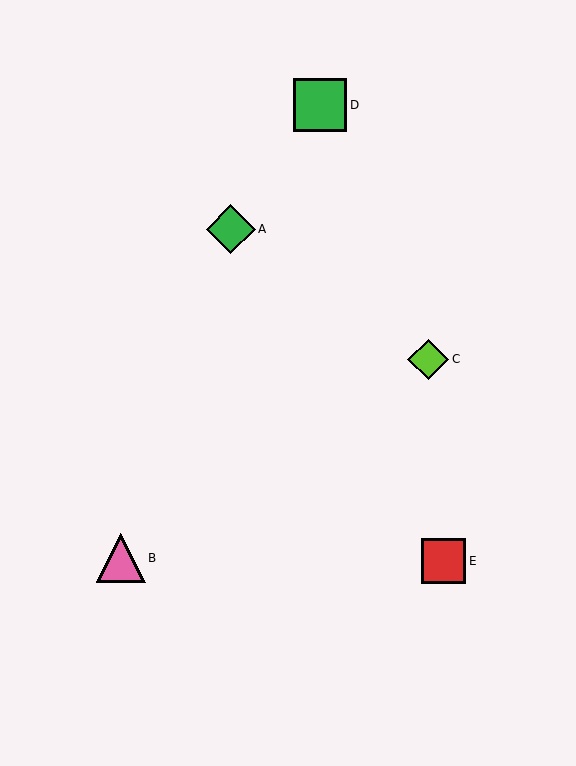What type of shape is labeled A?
Shape A is a green diamond.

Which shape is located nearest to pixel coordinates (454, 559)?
The red square (labeled E) at (443, 561) is nearest to that location.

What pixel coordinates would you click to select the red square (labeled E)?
Click at (443, 561) to select the red square E.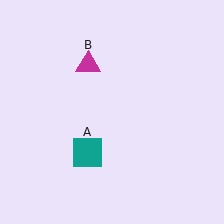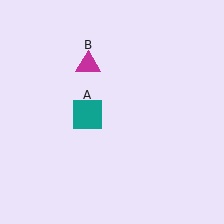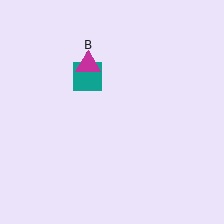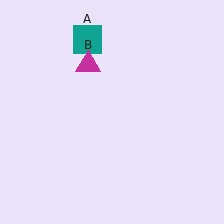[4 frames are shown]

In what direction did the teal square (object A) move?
The teal square (object A) moved up.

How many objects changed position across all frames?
1 object changed position: teal square (object A).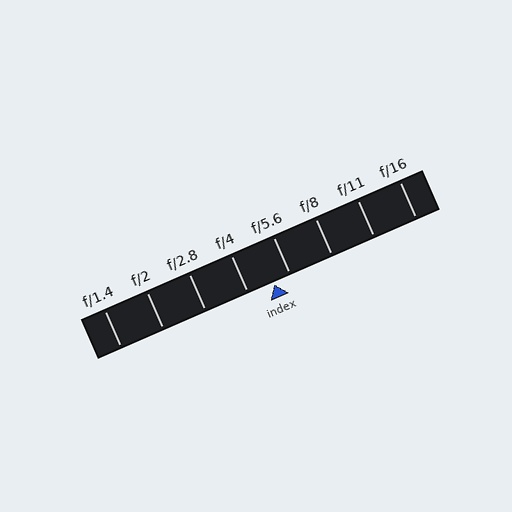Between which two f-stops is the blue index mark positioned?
The index mark is between f/4 and f/5.6.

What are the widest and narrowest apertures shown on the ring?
The widest aperture shown is f/1.4 and the narrowest is f/16.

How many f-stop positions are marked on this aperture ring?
There are 8 f-stop positions marked.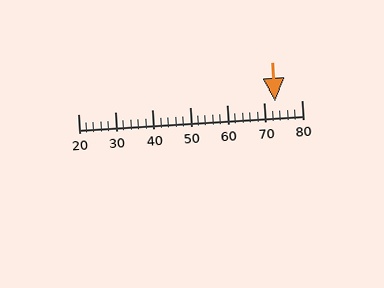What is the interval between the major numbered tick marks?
The major tick marks are spaced 10 units apart.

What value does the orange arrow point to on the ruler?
The orange arrow points to approximately 73.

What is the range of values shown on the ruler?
The ruler shows values from 20 to 80.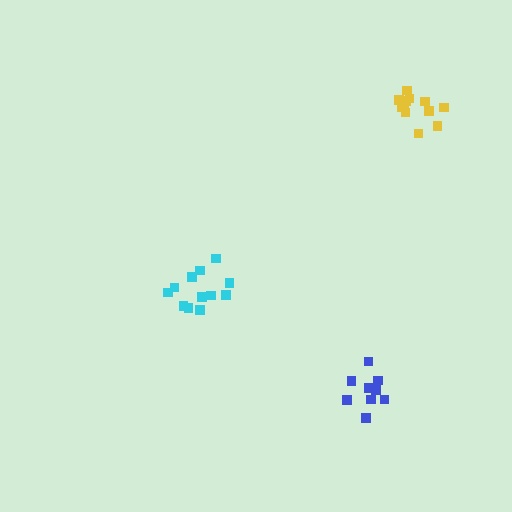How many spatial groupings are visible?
There are 3 spatial groupings.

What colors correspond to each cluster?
The clusters are colored: cyan, blue, yellow.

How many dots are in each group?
Group 1: 12 dots, Group 2: 9 dots, Group 3: 12 dots (33 total).